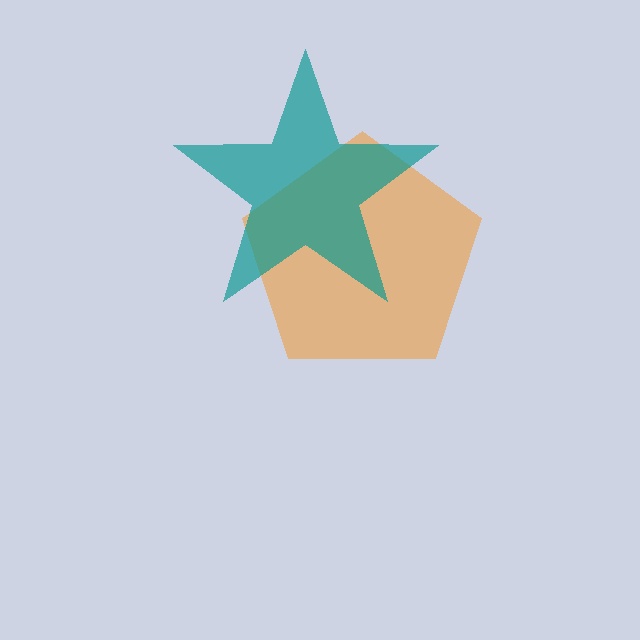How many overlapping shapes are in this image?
There are 2 overlapping shapes in the image.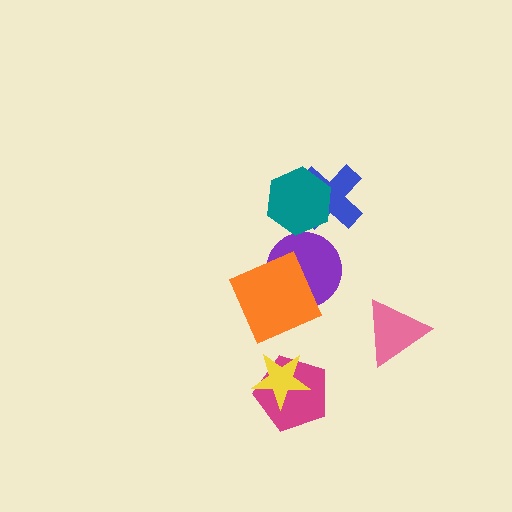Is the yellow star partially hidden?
No, no other shape covers it.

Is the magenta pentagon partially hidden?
Yes, it is partially covered by another shape.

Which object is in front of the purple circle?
The orange square is in front of the purple circle.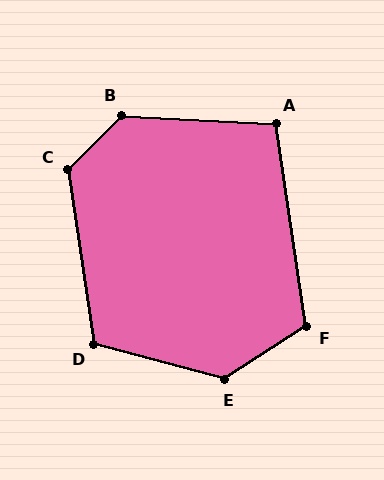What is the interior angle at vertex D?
Approximately 114 degrees (obtuse).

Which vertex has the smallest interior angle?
A, at approximately 102 degrees.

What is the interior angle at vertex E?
Approximately 132 degrees (obtuse).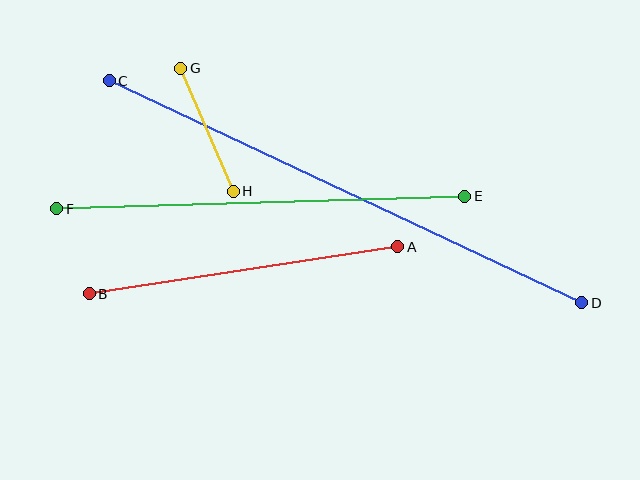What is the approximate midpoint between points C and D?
The midpoint is at approximately (345, 192) pixels.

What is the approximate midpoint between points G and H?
The midpoint is at approximately (207, 130) pixels.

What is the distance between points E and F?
The distance is approximately 408 pixels.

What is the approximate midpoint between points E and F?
The midpoint is at approximately (261, 203) pixels.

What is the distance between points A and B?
The distance is approximately 312 pixels.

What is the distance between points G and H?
The distance is approximately 133 pixels.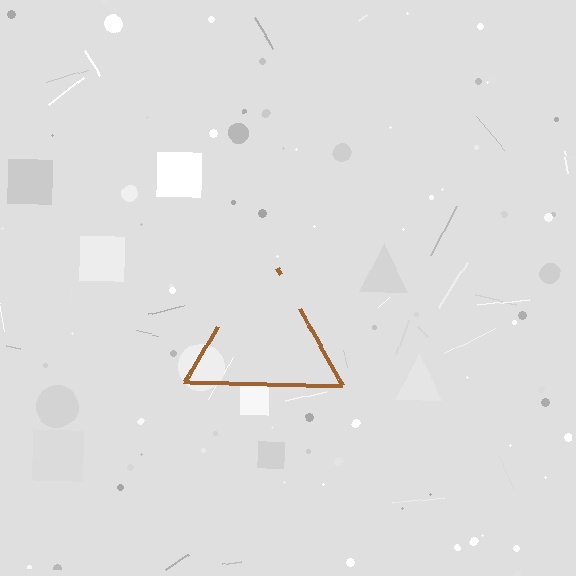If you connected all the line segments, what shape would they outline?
They would outline a triangle.